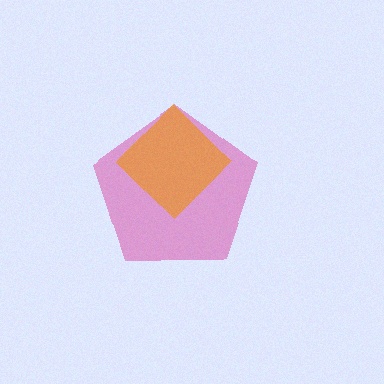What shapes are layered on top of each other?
The layered shapes are: a magenta pentagon, an orange diamond.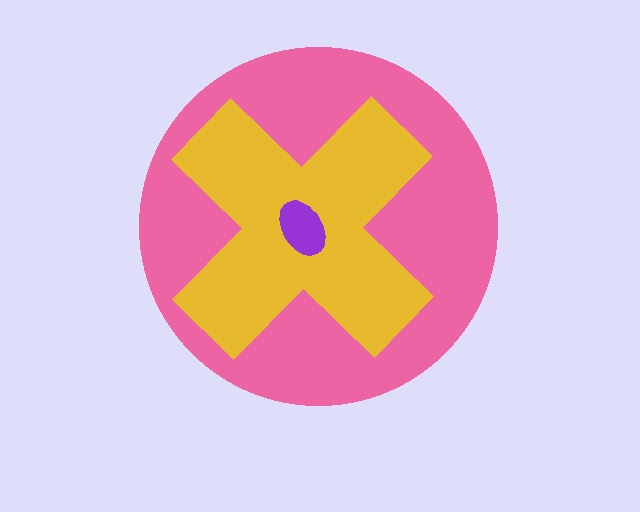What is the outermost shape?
The pink circle.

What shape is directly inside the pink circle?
The yellow cross.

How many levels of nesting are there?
3.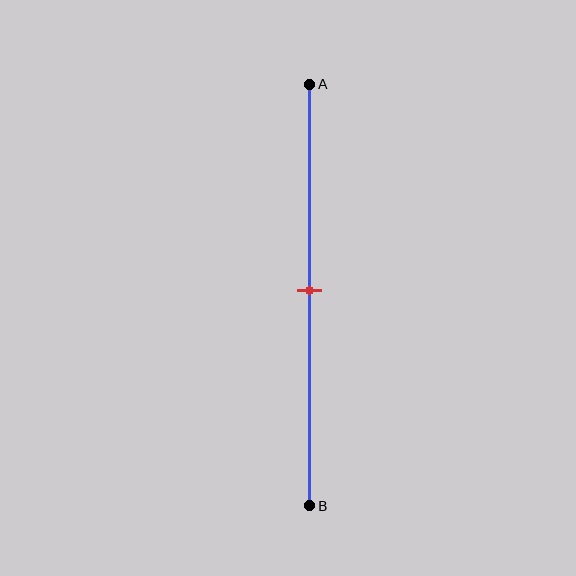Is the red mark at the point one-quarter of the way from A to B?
No, the mark is at about 50% from A, not at the 25% one-quarter point.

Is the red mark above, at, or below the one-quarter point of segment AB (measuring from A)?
The red mark is below the one-quarter point of segment AB.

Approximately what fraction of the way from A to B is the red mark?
The red mark is approximately 50% of the way from A to B.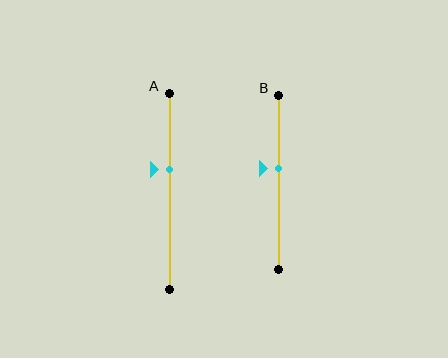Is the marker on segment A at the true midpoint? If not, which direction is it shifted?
No, the marker on segment A is shifted upward by about 11% of the segment length.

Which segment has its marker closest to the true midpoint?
Segment B has its marker closest to the true midpoint.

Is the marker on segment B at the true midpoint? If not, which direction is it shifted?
No, the marker on segment B is shifted upward by about 8% of the segment length.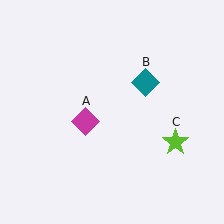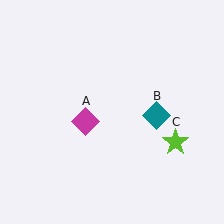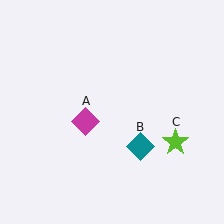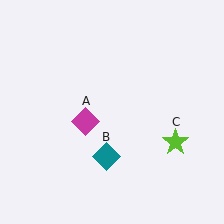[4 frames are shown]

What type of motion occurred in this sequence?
The teal diamond (object B) rotated clockwise around the center of the scene.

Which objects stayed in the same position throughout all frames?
Magenta diamond (object A) and lime star (object C) remained stationary.